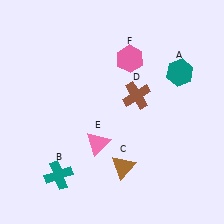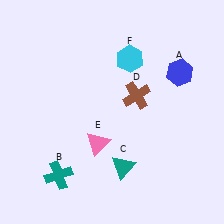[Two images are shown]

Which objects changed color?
A changed from teal to blue. C changed from brown to teal. F changed from pink to cyan.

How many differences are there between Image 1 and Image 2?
There are 3 differences between the two images.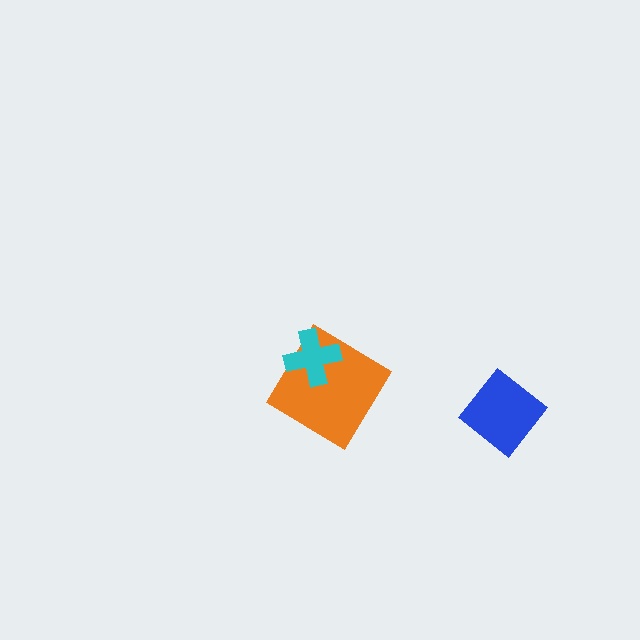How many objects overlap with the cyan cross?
1 object overlaps with the cyan cross.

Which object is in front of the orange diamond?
The cyan cross is in front of the orange diamond.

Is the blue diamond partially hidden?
No, no other shape covers it.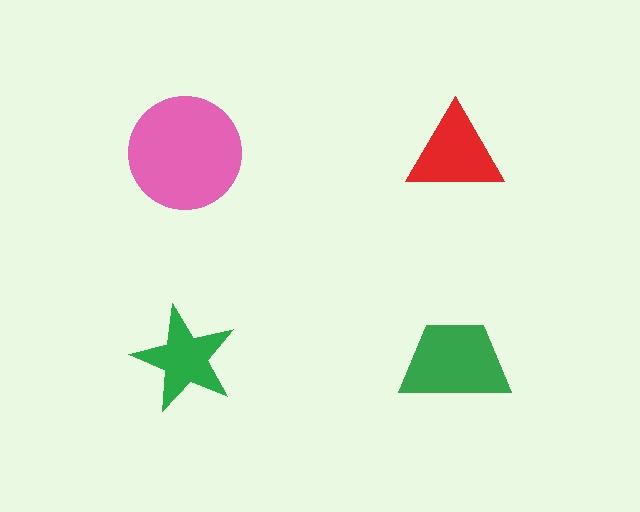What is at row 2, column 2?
A green trapezoid.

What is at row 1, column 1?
A pink circle.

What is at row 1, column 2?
A red triangle.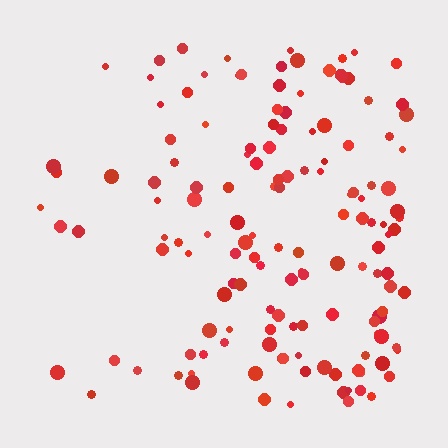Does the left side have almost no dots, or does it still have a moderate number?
Still a moderate number, just noticeably fewer than the right.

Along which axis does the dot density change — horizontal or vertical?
Horizontal.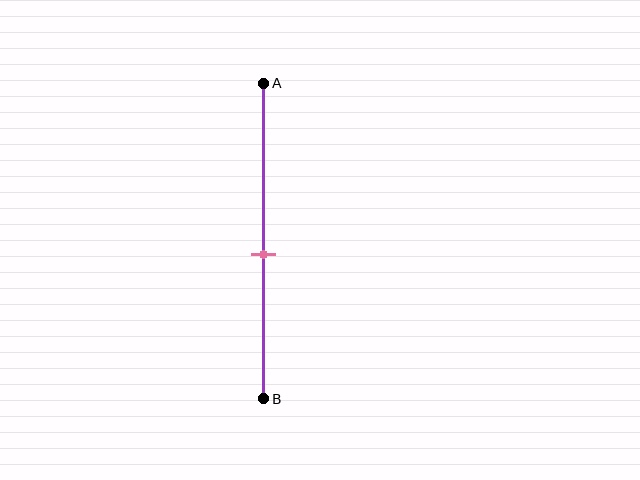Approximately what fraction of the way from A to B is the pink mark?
The pink mark is approximately 55% of the way from A to B.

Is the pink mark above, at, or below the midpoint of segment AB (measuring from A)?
The pink mark is below the midpoint of segment AB.